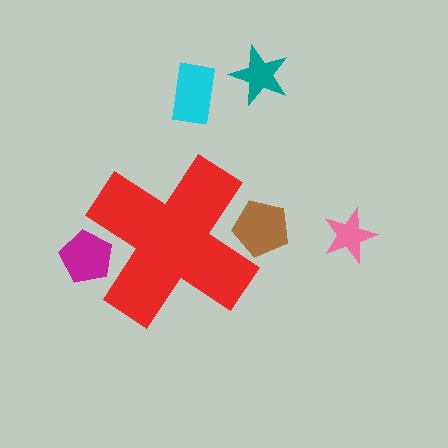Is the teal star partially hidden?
No, the teal star is fully visible.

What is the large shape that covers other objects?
A red cross.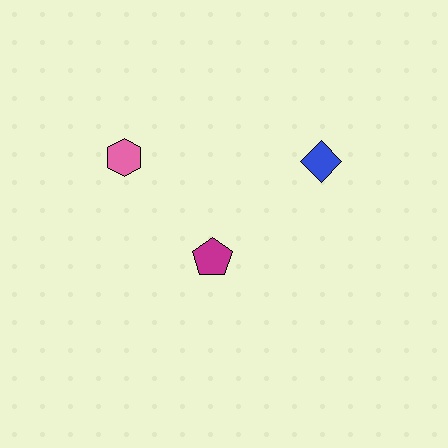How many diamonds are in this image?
There is 1 diamond.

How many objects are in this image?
There are 3 objects.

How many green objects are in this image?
There are no green objects.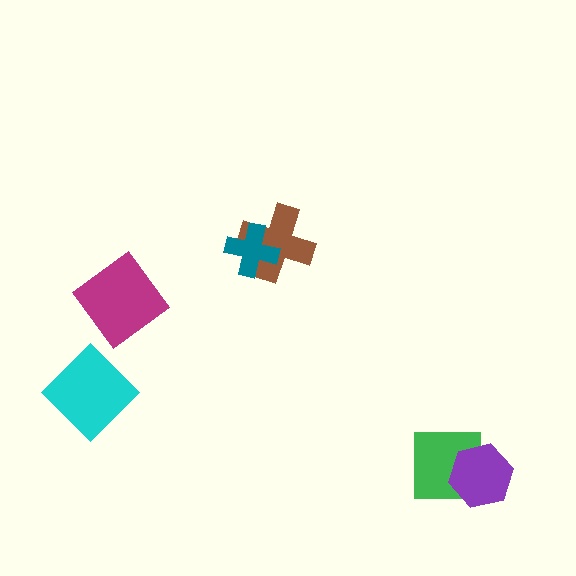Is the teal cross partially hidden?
No, no other shape covers it.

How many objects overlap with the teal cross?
1 object overlaps with the teal cross.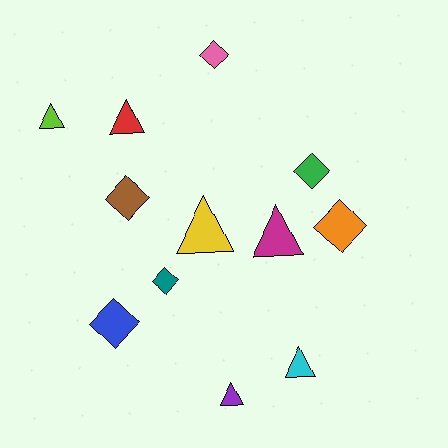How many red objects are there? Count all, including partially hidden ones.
There is 1 red object.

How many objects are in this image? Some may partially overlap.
There are 12 objects.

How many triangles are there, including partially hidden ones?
There are 6 triangles.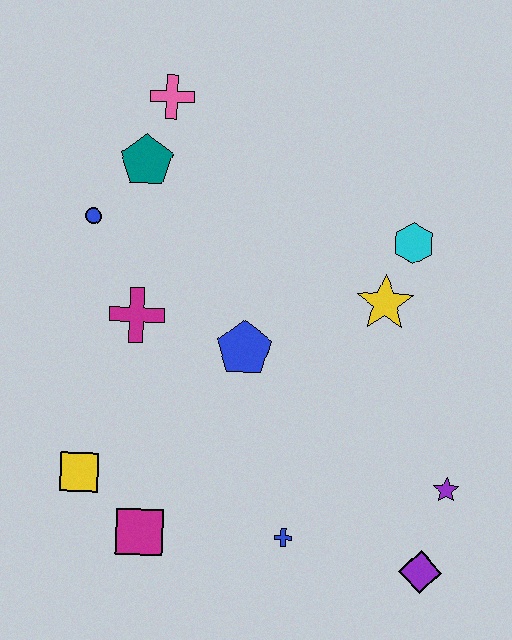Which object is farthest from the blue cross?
The pink cross is farthest from the blue cross.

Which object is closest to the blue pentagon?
The magenta cross is closest to the blue pentagon.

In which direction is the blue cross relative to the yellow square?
The blue cross is to the right of the yellow square.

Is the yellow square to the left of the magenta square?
Yes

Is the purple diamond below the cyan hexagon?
Yes